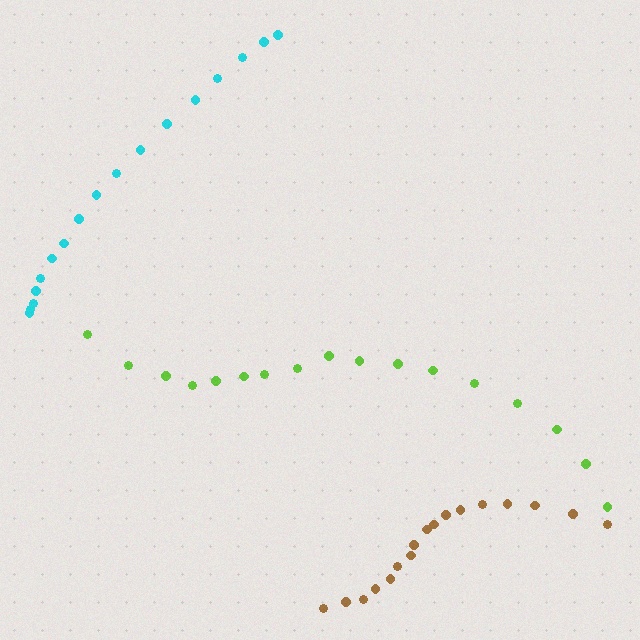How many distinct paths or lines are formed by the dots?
There are 3 distinct paths.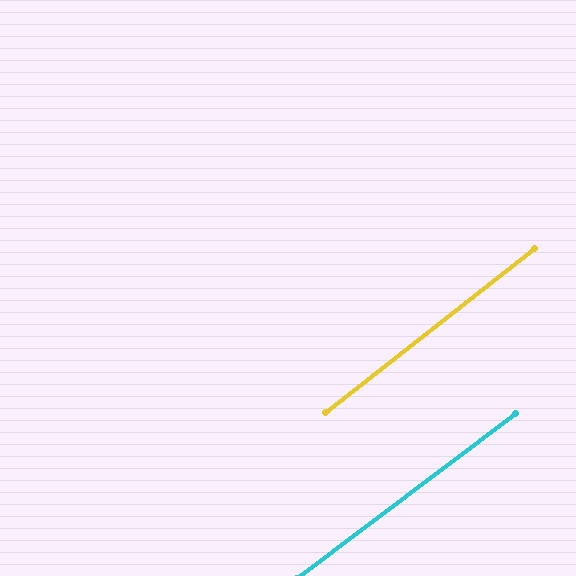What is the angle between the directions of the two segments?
Approximately 1 degree.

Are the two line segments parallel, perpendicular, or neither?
Parallel — their directions differ by only 0.9°.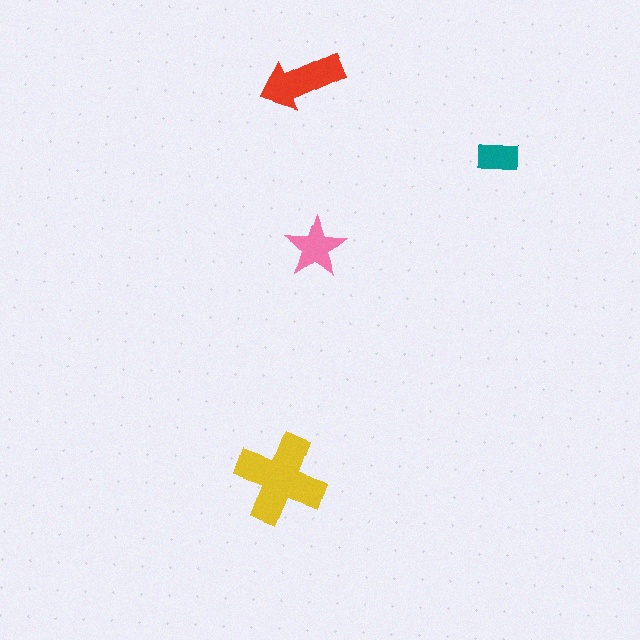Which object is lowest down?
The yellow cross is bottommost.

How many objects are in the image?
There are 4 objects in the image.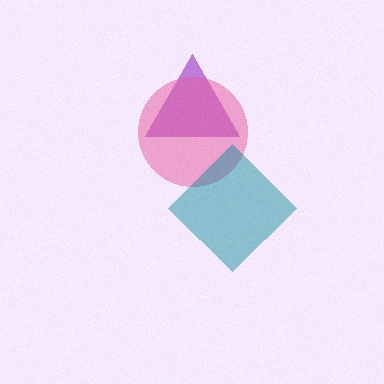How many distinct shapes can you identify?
There are 3 distinct shapes: a purple triangle, a pink circle, a teal diamond.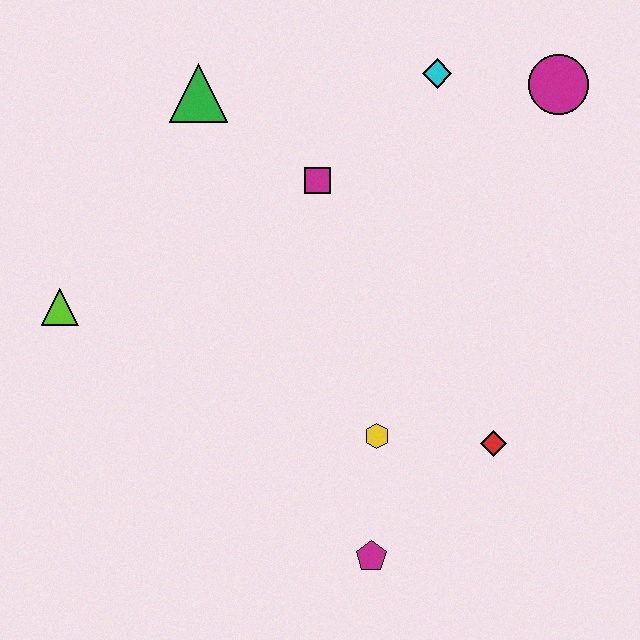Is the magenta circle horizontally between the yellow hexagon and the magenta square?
No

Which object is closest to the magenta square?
The green triangle is closest to the magenta square.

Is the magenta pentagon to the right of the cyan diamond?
No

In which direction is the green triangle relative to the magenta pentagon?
The green triangle is above the magenta pentagon.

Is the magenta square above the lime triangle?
Yes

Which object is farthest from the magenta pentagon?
The magenta circle is farthest from the magenta pentagon.